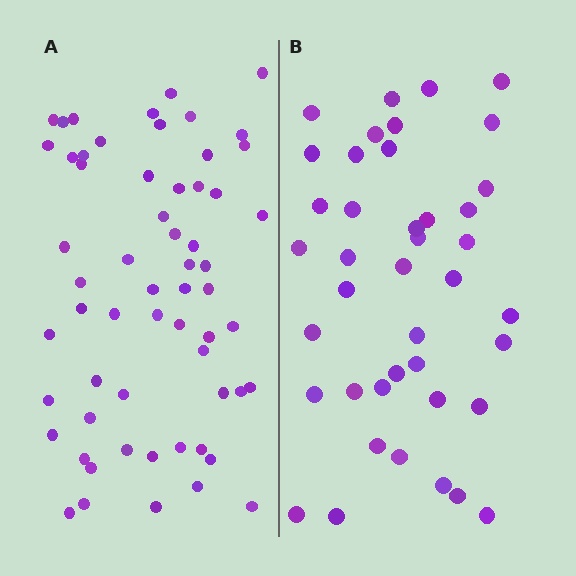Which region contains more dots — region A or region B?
Region A (the left region) has more dots.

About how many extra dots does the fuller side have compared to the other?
Region A has approximately 20 more dots than region B.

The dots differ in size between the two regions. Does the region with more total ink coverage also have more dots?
No. Region B has more total ink coverage because its dots are larger, but region A actually contains more individual dots. Total area can be misleading — the number of items is what matters here.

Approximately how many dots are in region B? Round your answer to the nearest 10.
About 40 dots. (The exact count is 41, which rounds to 40.)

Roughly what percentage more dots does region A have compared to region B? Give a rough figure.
About 45% more.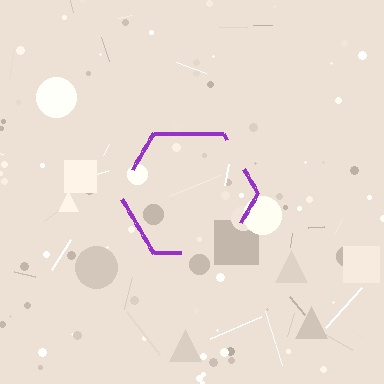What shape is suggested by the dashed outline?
The dashed outline suggests a hexagon.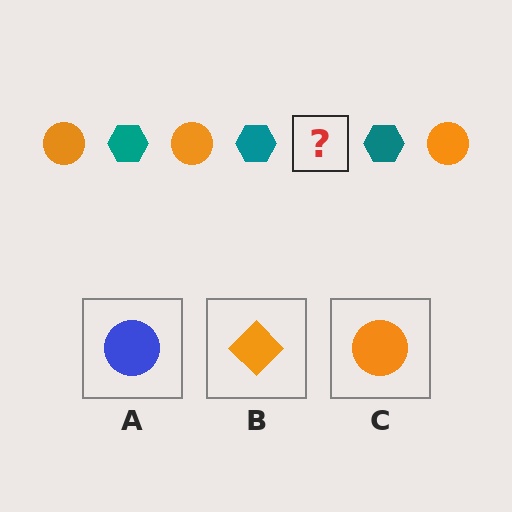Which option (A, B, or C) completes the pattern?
C.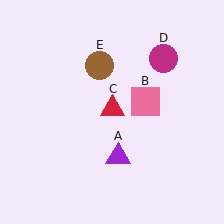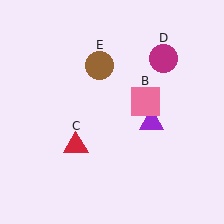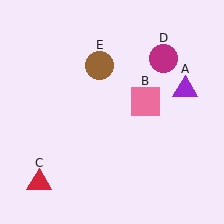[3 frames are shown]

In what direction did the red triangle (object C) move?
The red triangle (object C) moved down and to the left.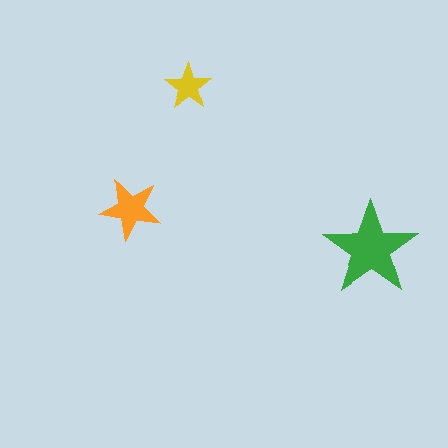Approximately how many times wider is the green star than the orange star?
About 1.5 times wider.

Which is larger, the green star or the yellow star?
The green one.